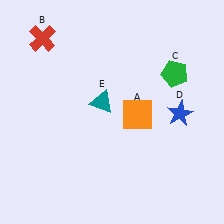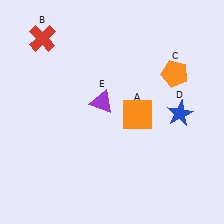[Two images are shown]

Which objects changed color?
C changed from green to orange. E changed from teal to purple.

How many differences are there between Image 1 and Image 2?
There are 2 differences between the two images.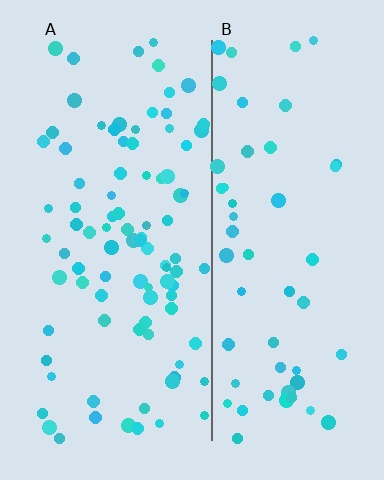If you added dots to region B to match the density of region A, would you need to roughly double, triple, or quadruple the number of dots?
Approximately double.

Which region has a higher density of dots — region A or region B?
A (the left).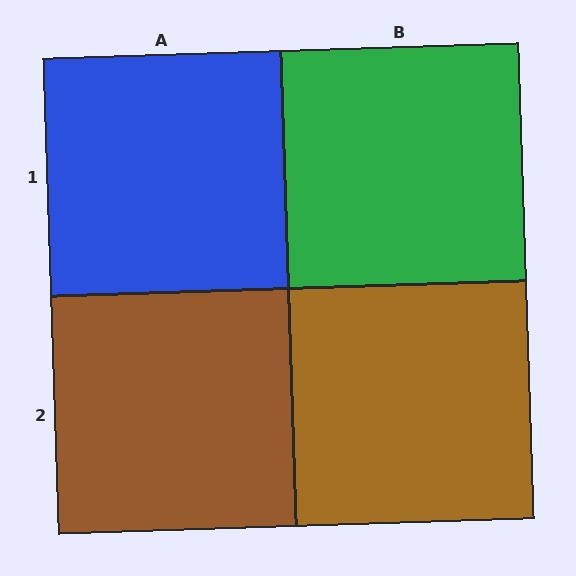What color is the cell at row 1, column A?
Blue.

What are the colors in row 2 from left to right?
Brown, brown.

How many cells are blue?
1 cell is blue.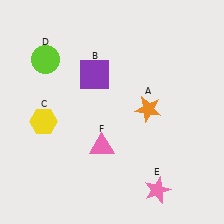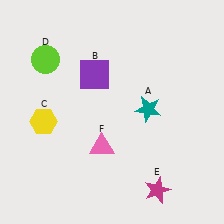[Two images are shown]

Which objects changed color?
A changed from orange to teal. E changed from pink to magenta.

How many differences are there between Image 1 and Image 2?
There are 2 differences between the two images.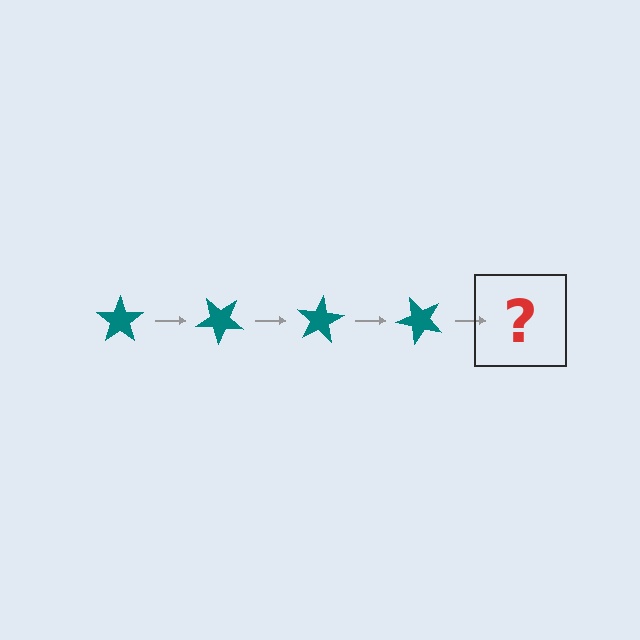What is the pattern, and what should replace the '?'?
The pattern is that the star rotates 40 degrees each step. The '?' should be a teal star rotated 160 degrees.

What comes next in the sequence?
The next element should be a teal star rotated 160 degrees.